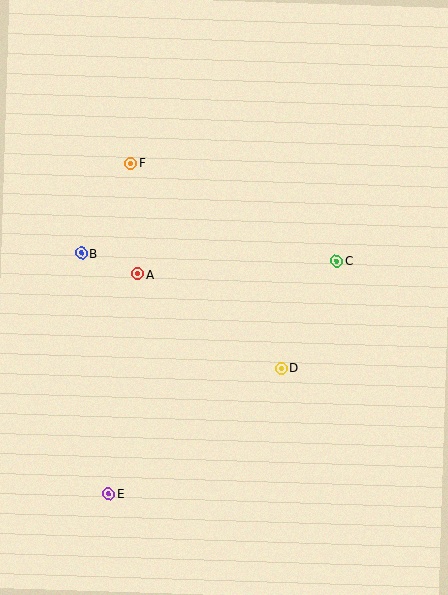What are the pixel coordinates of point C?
Point C is at (337, 261).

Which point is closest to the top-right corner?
Point C is closest to the top-right corner.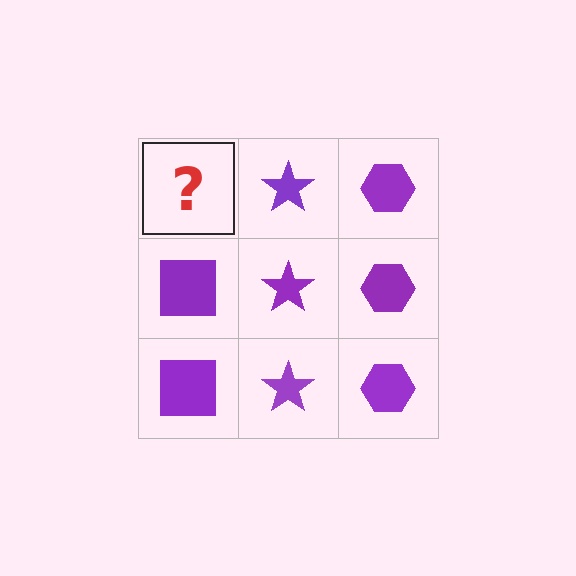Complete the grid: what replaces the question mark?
The question mark should be replaced with a purple square.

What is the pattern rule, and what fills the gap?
The rule is that each column has a consistent shape. The gap should be filled with a purple square.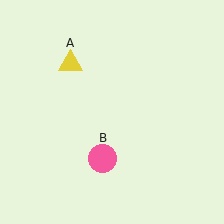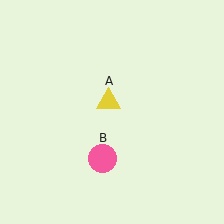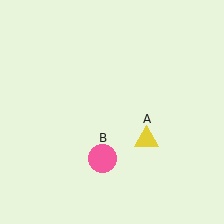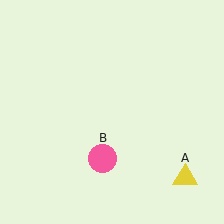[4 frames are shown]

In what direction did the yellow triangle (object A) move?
The yellow triangle (object A) moved down and to the right.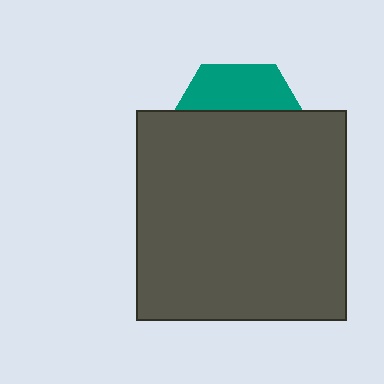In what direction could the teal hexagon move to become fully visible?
The teal hexagon could move up. That would shift it out from behind the dark gray square entirely.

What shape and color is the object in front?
The object in front is a dark gray square.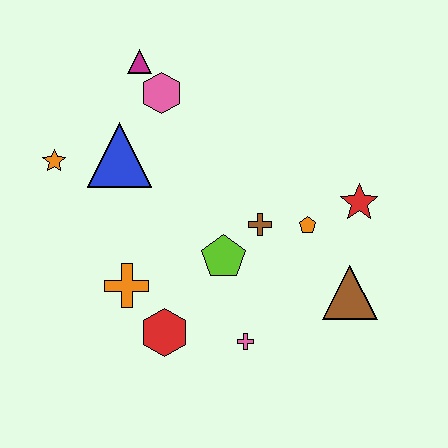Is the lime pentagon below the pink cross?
No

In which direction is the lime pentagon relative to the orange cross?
The lime pentagon is to the right of the orange cross.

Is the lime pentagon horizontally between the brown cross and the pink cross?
No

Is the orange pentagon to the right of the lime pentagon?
Yes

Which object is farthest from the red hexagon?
The magenta triangle is farthest from the red hexagon.